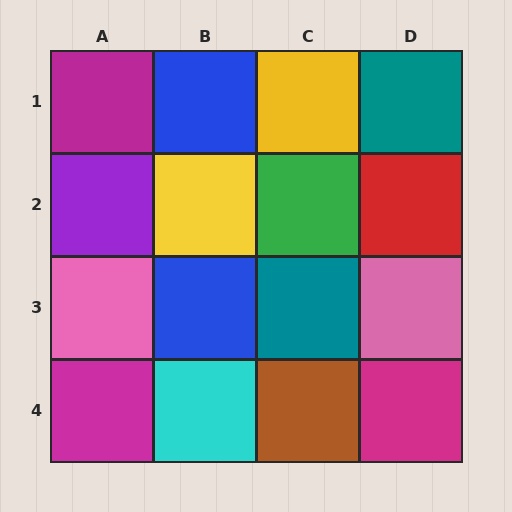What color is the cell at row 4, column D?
Magenta.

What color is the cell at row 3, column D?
Pink.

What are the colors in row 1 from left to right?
Magenta, blue, yellow, teal.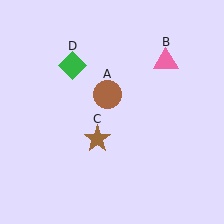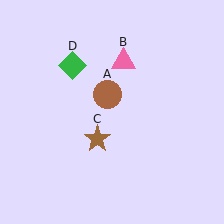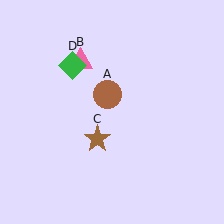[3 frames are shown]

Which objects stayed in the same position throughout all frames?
Brown circle (object A) and brown star (object C) and green diamond (object D) remained stationary.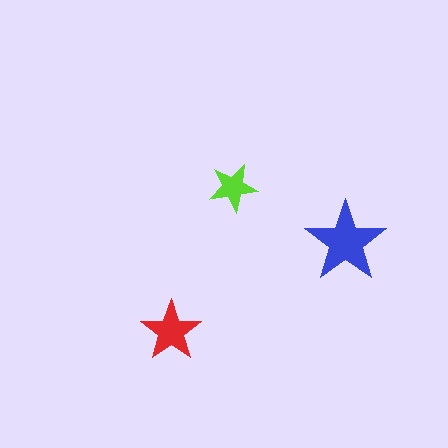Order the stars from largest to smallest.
the blue one, the red one, the lime one.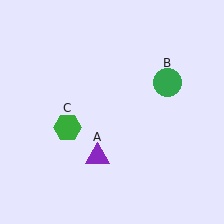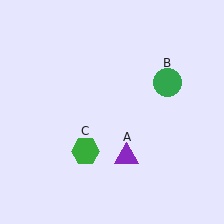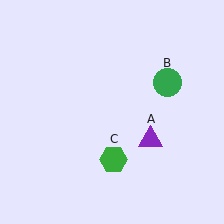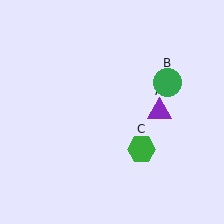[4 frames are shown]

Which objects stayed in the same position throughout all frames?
Green circle (object B) remained stationary.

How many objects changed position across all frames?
2 objects changed position: purple triangle (object A), green hexagon (object C).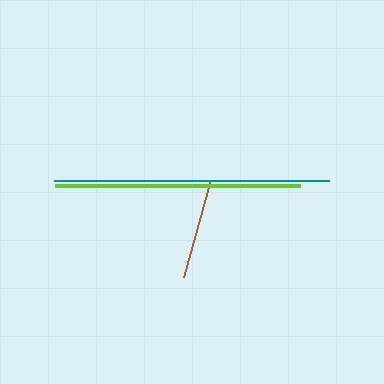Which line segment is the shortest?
The brown line is the shortest at approximately 101 pixels.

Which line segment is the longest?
The teal line is the longest at approximately 274 pixels.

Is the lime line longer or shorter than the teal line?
The teal line is longer than the lime line.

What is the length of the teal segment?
The teal segment is approximately 274 pixels long.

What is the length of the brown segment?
The brown segment is approximately 101 pixels long.